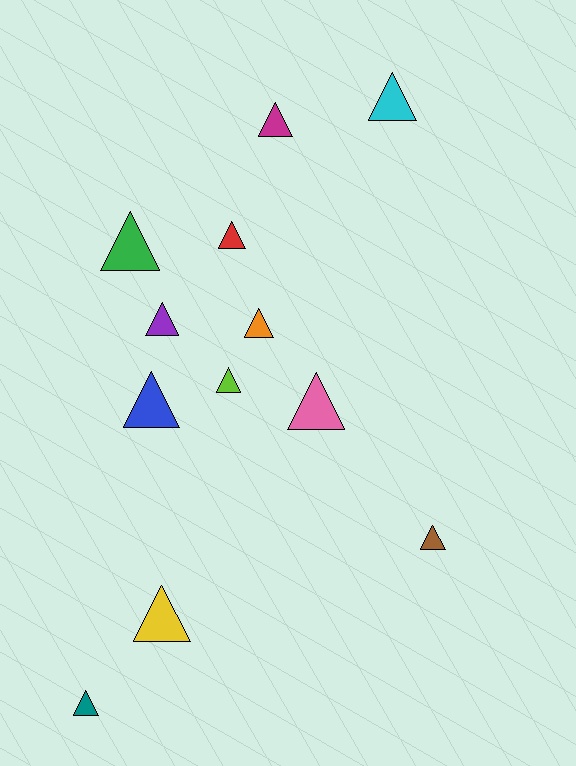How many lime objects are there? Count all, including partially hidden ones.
There is 1 lime object.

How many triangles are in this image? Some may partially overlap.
There are 12 triangles.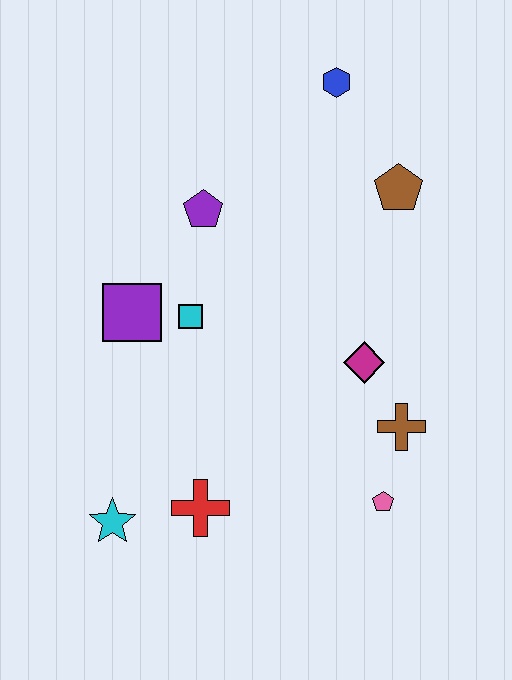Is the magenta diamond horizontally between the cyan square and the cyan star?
No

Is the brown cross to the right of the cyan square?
Yes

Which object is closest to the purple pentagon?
The cyan square is closest to the purple pentagon.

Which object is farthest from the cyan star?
The blue hexagon is farthest from the cyan star.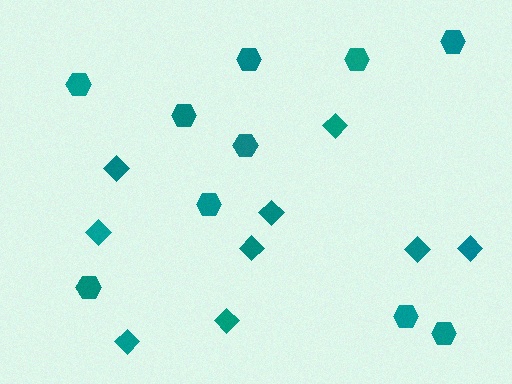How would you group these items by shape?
There are 2 groups: one group of hexagons (10) and one group of diamonds (9).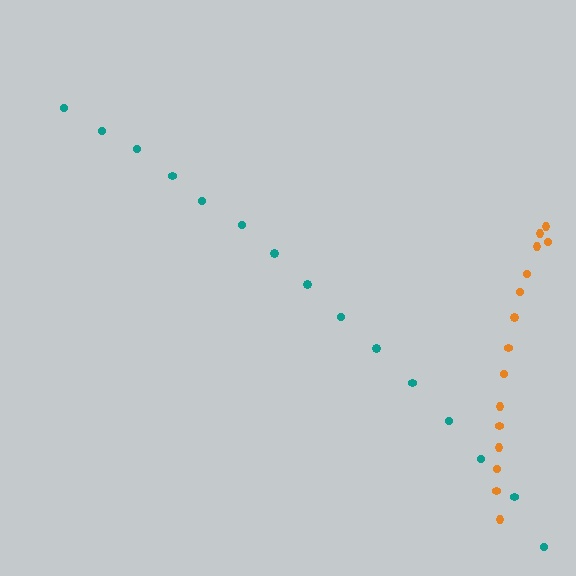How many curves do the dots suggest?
There are 2 distinct paths.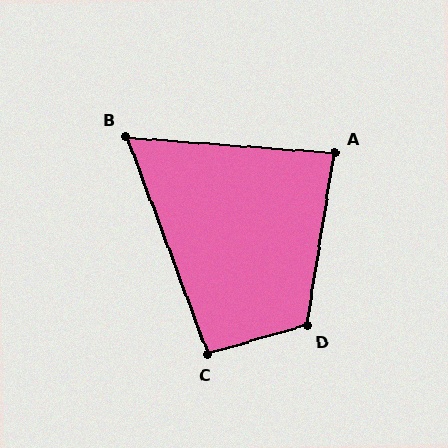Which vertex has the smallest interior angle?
B, at approximately 65 degrees.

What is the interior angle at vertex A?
Approximately 86 degrees (approximately right).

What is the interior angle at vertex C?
Approximately 94 degrees (approximately right).